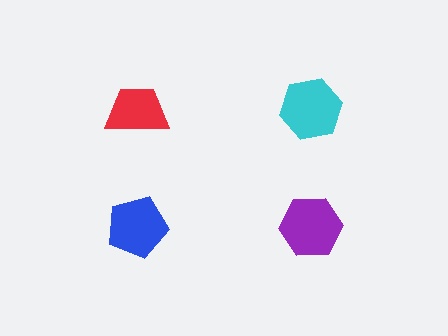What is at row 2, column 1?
A blue pentagon.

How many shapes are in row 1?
2 shapes.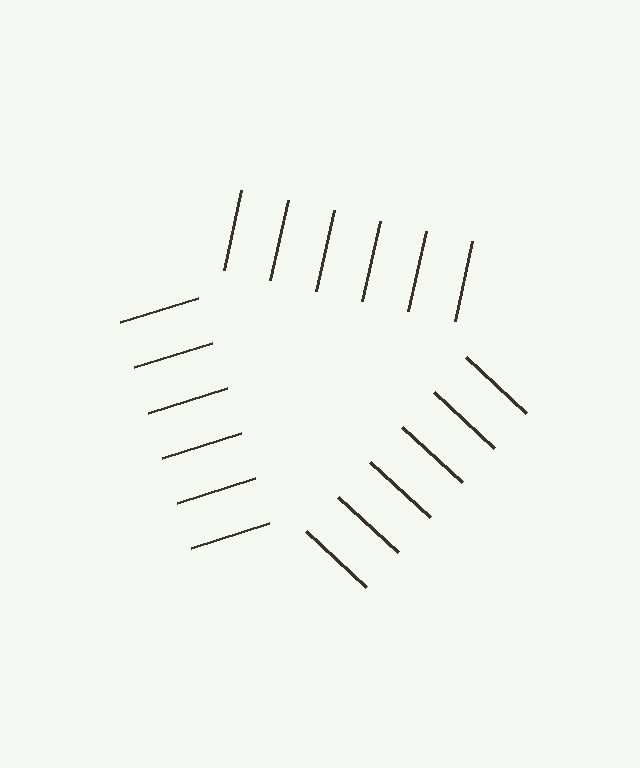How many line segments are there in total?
18 — 6 along each of the 3 edges.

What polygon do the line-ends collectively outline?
An illusory triangle — the line segments terminate on its edges but no continuous stroke is drawn.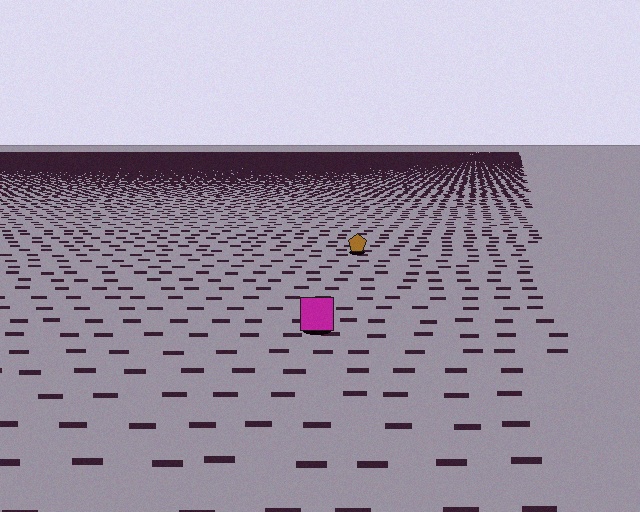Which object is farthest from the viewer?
The brown pentagon is farthest from the viewer. It appears smaller and the ground texture around it is denser.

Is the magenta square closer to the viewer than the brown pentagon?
Yes. The magenta square is closer — you can tell from the texture gradient: the ground texture is coarser near it.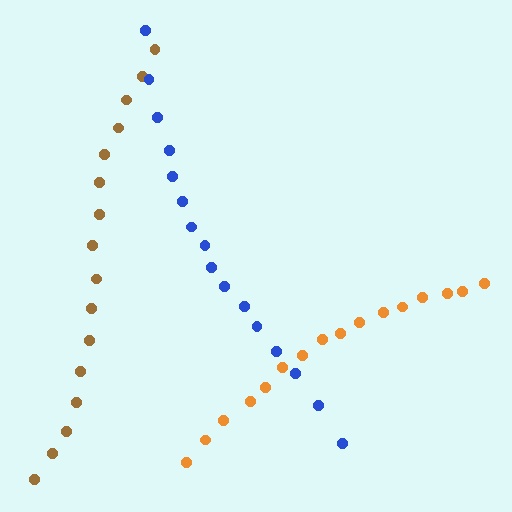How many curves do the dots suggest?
There are 3 distinct paths.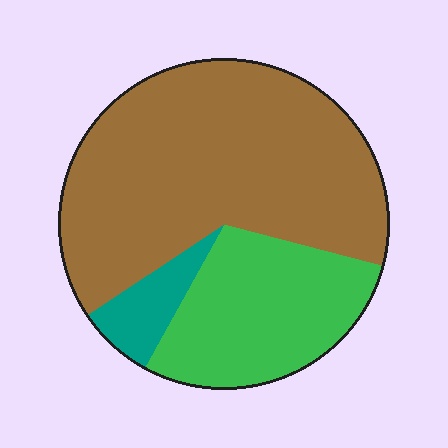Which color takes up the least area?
Teal, at roughly 10%.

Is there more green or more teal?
Green.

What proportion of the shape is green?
Green covers around 30% of the shape.